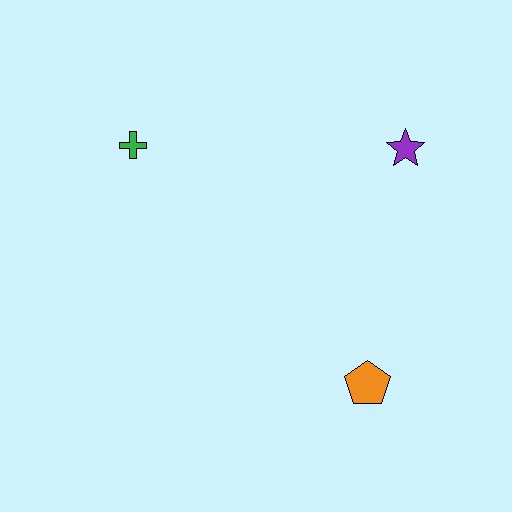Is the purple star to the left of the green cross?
No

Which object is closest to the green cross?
The purple star is closest to the green cross.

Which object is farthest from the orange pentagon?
The green cross is farthest from the orange pentagon.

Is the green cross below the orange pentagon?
No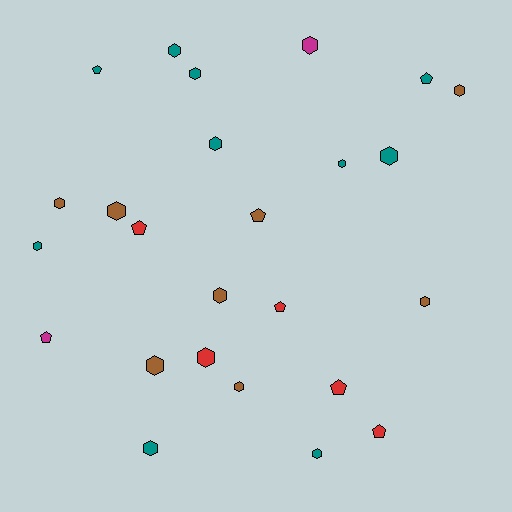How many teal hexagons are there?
There are 8 teal hexagons.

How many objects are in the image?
There are 25 objects.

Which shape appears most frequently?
Hexagon, with 17 objects.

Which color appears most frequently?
Teal, with 10 objects.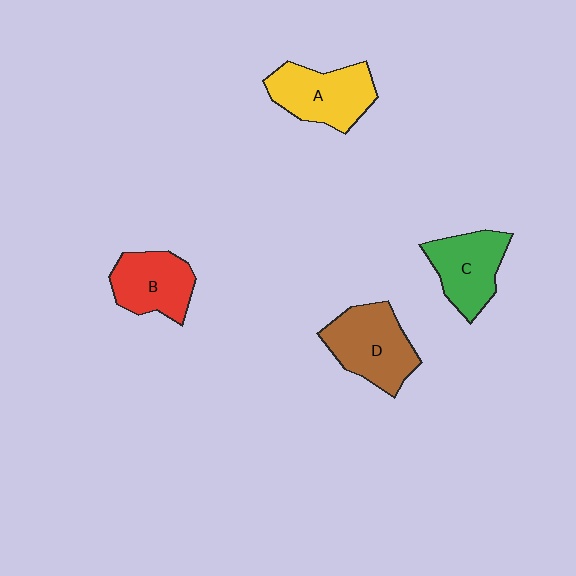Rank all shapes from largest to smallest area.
From largest to smallest: D (brown), A (yellow), C (green), B (red).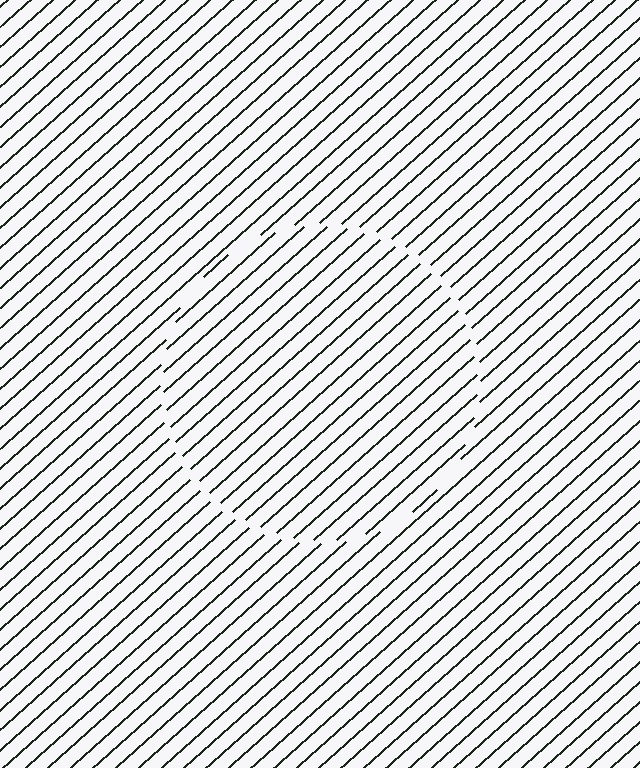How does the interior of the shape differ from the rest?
The interior of the shape contains the same grating, shifted by half a period — the contour is defined by the phase discontinuity where line-ends from the inner and outer gratings abut.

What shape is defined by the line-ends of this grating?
An illusory circle. The interior of the shape contains the same grating, shifted by half a period — the contour is defined by the phase discontinuity where line-ends from the inner and outer gratings abut.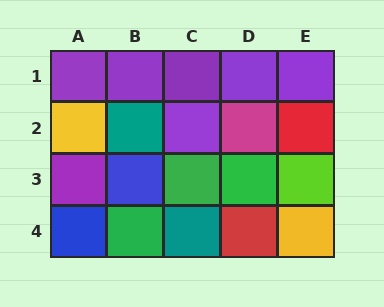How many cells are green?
3 cells are green.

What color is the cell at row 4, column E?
Yellow.